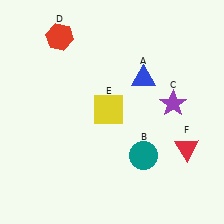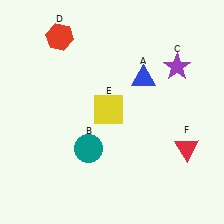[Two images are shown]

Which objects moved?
The objects that moved are: the teal circle (B), the purple star (C).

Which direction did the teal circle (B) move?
The teal circle (B) moved left.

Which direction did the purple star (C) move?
The purple star (C) moved up.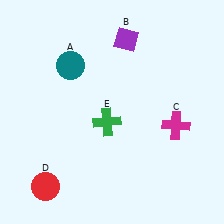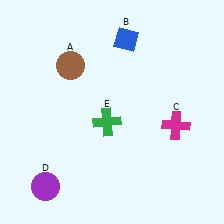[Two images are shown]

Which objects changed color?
A changed from teal to brown. B changed from purple to blue. D changed from red to purple.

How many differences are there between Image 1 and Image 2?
There are 3 differences between the two images.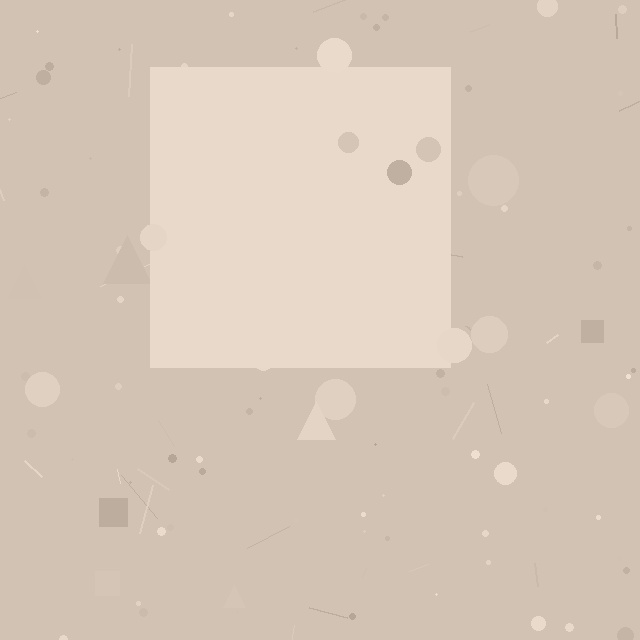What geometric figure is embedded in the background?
A square is embedded in the background.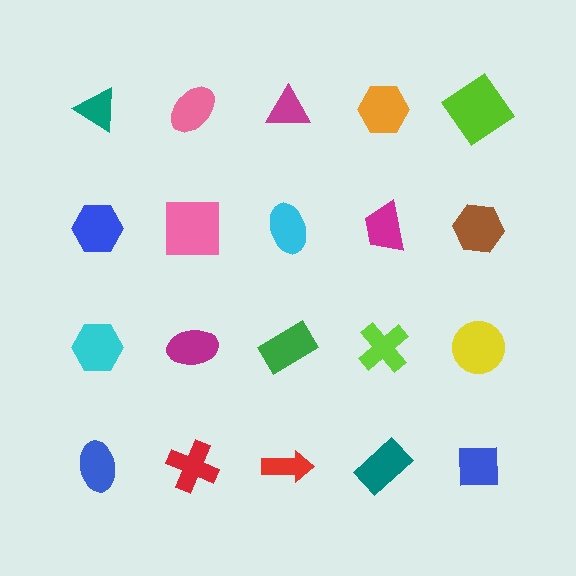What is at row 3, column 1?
A cyan hexagon.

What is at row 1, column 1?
A teal triangle.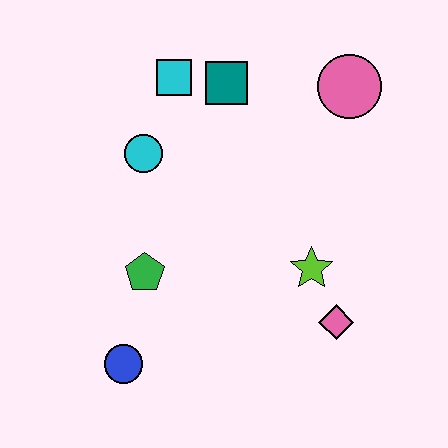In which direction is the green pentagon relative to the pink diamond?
The green pentagon is to the left of the pink diamond.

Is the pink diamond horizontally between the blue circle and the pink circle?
Yes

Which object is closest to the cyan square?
The teal square is closest to the cyan square.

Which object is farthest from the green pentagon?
The pink circle is farthest from the green pentagon.